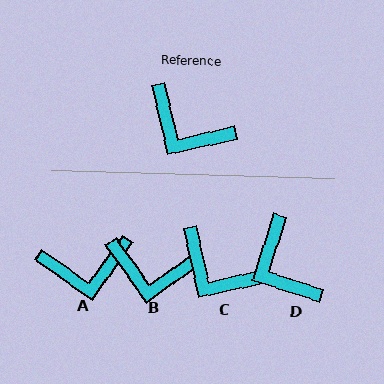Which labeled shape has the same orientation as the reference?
C.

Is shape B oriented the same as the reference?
No, it is off by about 23 degrees.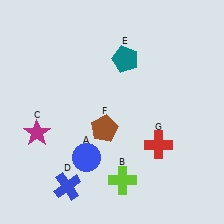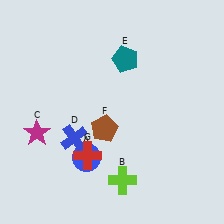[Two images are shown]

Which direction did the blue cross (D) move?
The blue cross (D) moved up.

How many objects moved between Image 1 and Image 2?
2 objects moved between the two images.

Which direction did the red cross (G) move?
The red cross (G) moved left.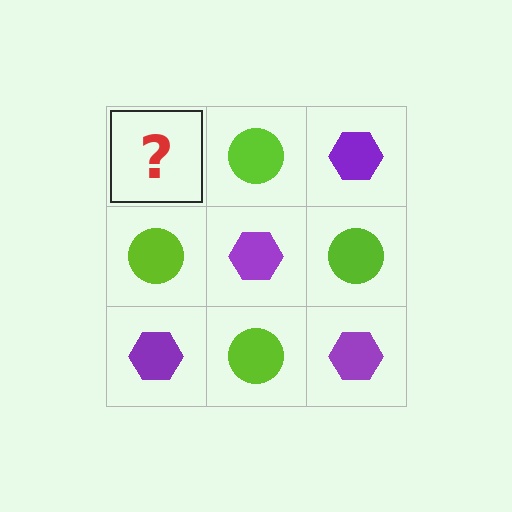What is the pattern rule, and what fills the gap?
The rule is that it alternates purple hexagon and lime circle in a checkerboard pattern. The gap should be filled with a purple hexagon.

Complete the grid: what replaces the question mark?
The question mark should be replaced with a purple hexagon.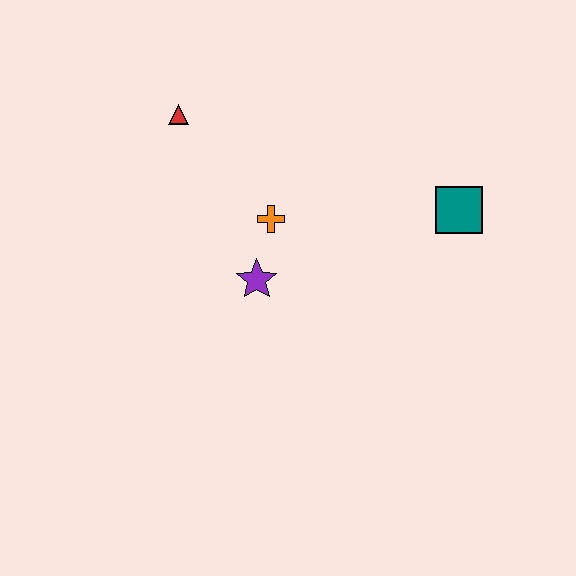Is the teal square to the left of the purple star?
No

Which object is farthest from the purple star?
The teal square is farthest from the purple star.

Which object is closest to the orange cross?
The purple star is closest to the orange cross.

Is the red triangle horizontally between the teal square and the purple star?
No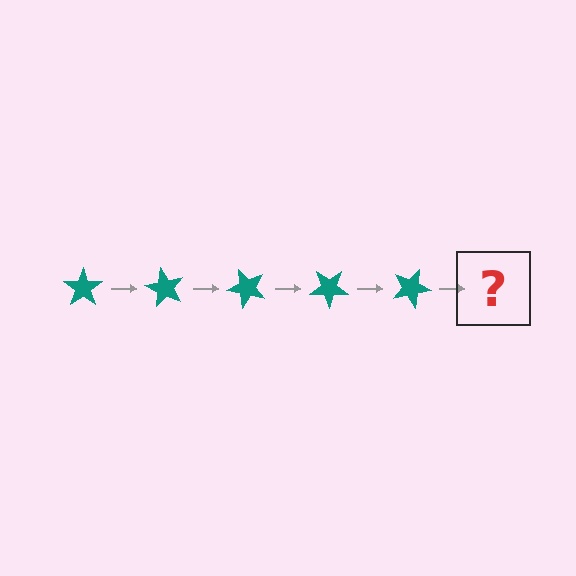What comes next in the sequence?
The next element should be a teal star rotated 300 degrees.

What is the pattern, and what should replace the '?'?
The pattern is that the star rotates 60 degrees each step. The '?' should be a teal star rotated 300 degrees.